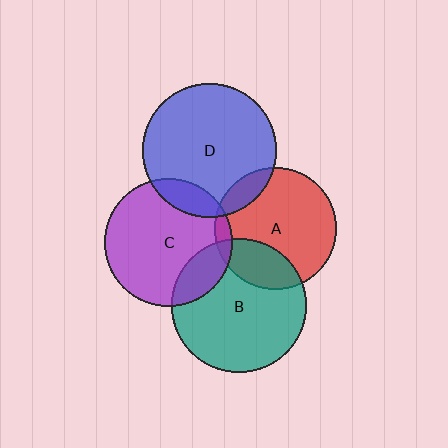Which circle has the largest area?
Circle B (teal).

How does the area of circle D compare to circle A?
Approximately 1.2 times.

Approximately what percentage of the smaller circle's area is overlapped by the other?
Approximately 20%.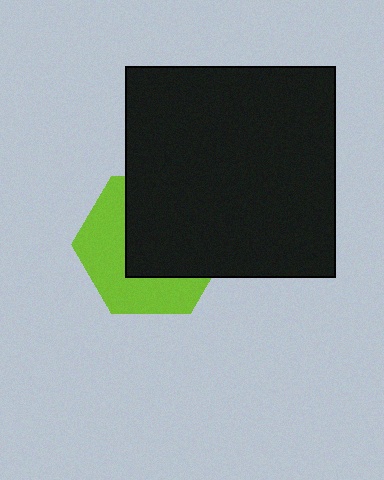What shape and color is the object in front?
The object in front is a black square.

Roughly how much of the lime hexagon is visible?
About half of it is visible (roughly 45%).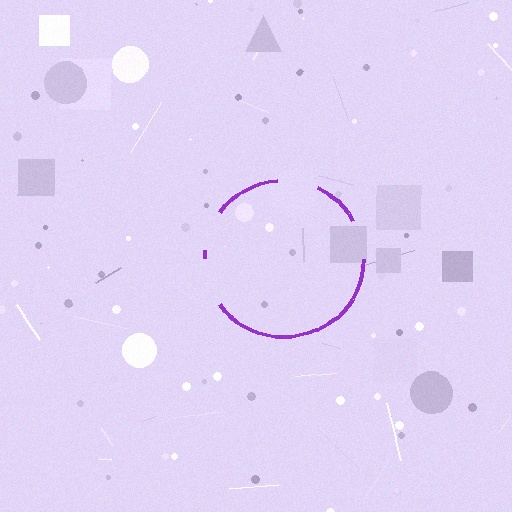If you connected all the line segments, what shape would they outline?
They would outline a circle.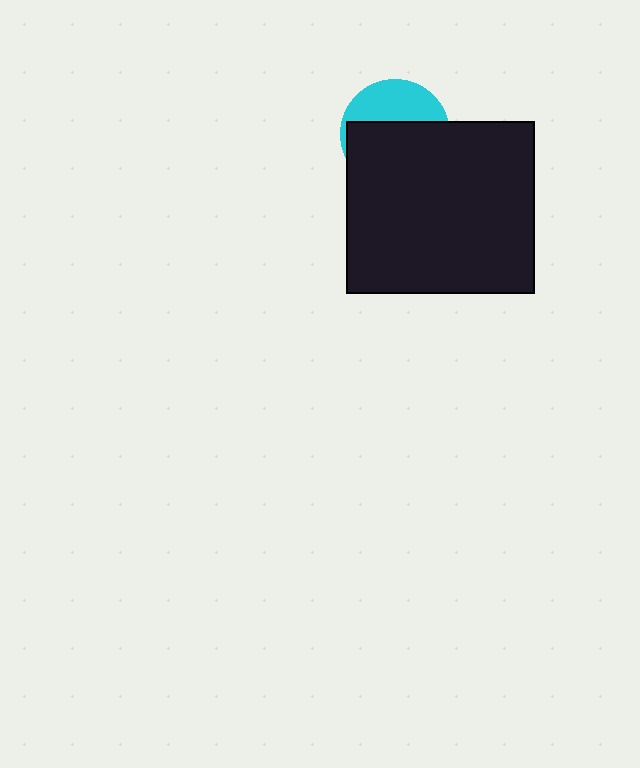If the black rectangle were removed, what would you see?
You would see the complete cyan circle.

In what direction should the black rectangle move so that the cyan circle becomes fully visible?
The black rectangle should move down. That is the shortest direction to clear the overlap and leave the cyan circle fully visible.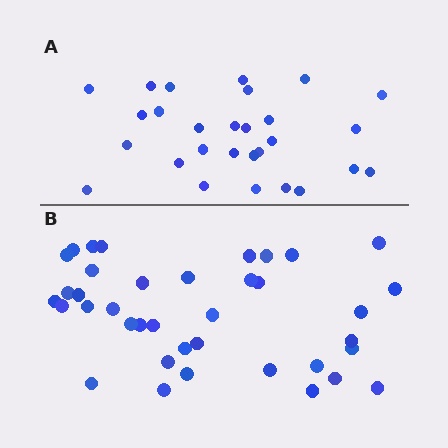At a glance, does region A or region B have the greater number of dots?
Region B (the bottom region) has more dots.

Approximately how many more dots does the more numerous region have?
Region B has roughly 10 or so more dots than region A.